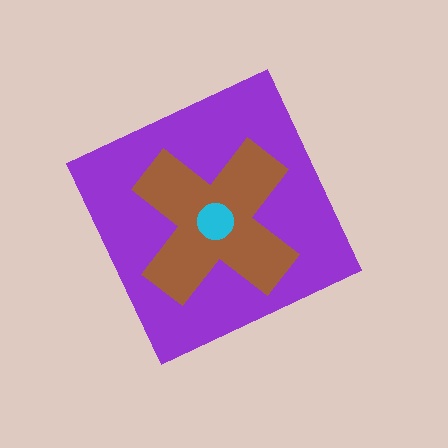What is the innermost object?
The cyan circle.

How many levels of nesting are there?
3.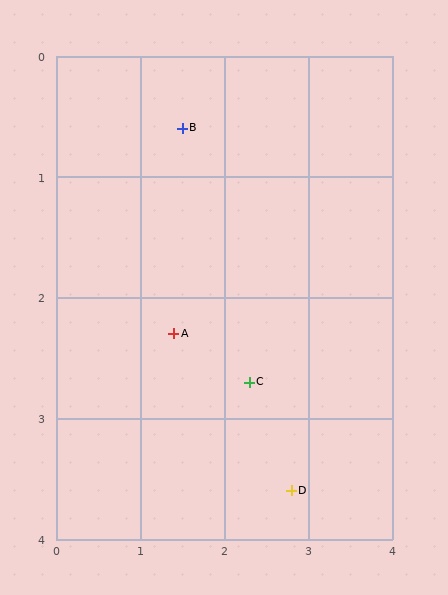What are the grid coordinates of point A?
Point A is at approximately (1.4, 2.3).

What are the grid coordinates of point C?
Point C is at approximately (2.3, 2.7).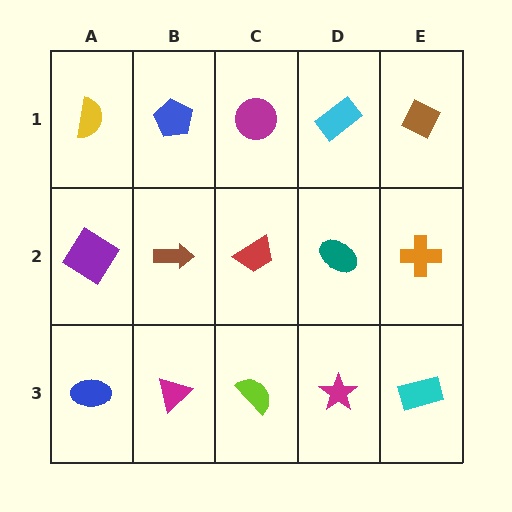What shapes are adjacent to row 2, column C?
A magenta circle (row 1, column C), a lime semicircle (row 3, column C), a brown arrow (row 2, column B), a teal ellipse (row 2, column D).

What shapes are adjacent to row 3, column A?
A purple diamond (row 2, column A), a magenta triangle (row 3, column B).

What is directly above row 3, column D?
A teal ellipse.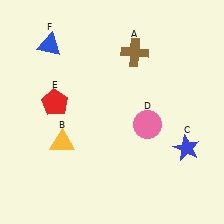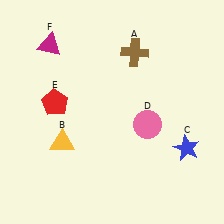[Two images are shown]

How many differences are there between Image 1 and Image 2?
There is 1 difference between the two images.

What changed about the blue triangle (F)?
In Image 1, F is blue. In Image 2, it changed to magenta.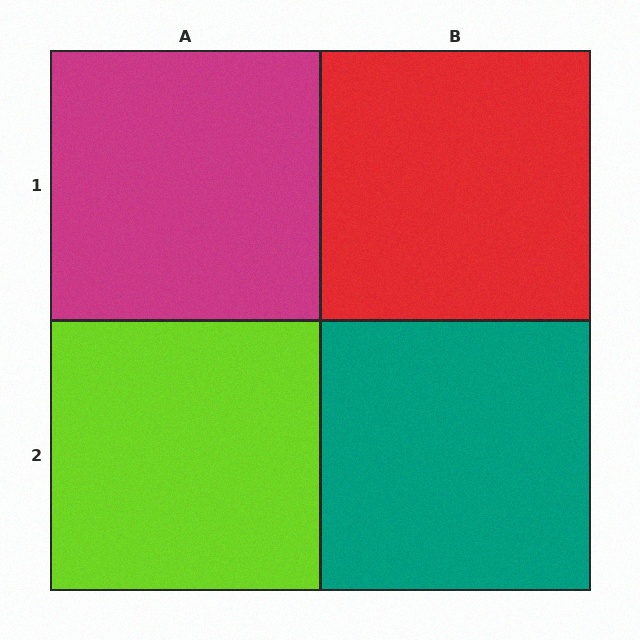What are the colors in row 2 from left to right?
Lime, teal.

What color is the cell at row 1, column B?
Red.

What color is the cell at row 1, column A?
Magenta.